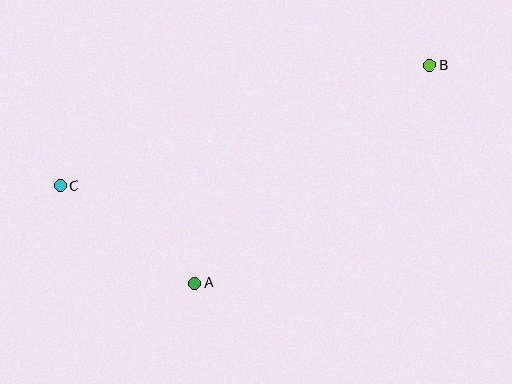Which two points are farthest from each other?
Points B and C are farthest from each other.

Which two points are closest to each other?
Points A and C are closest to each other.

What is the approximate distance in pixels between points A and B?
The distance between A and B is approximately 321 pixels.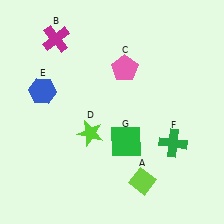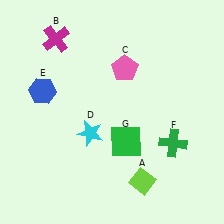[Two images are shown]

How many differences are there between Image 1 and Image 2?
There is 1 difference between the two images.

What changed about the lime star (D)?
In Image 1, D is lime. In Image 2, it changed to cyan.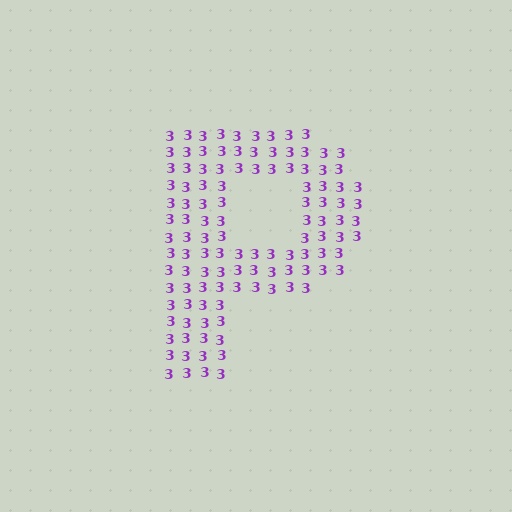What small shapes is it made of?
It is made of small digit 3's.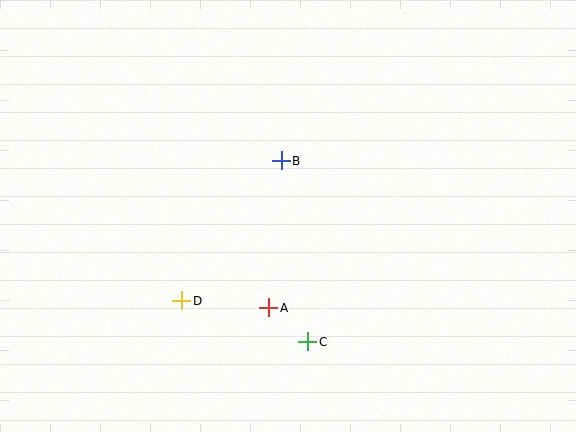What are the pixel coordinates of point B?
Point B is at (281, 161).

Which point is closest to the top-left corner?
Point B is closest to the top-left corner.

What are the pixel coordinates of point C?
Point C is at (308, 342).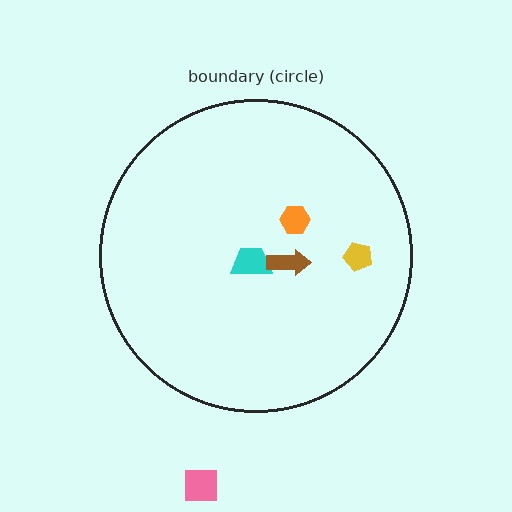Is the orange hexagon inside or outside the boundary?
Inside.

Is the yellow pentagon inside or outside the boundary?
Inside.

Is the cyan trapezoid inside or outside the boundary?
Inside.